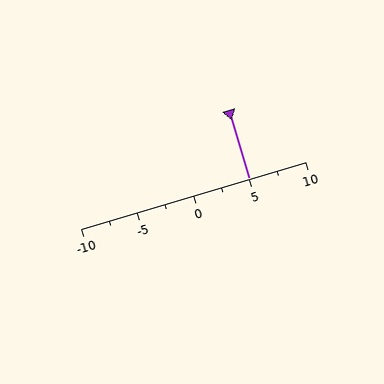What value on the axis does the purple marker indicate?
The marker indicates approximately 5.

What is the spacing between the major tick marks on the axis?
The major ticks are spaced 5 apart.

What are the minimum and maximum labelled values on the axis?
The axis runs from -10 to 10.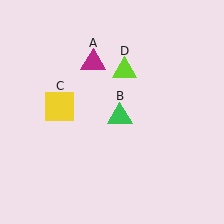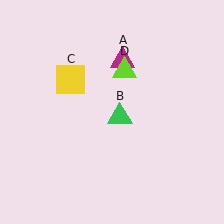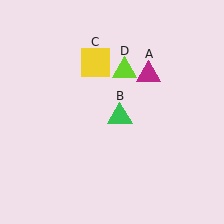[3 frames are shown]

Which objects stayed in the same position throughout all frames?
Green triangle (object B) and lime triangle (object D) remained stationary.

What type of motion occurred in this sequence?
The magenta triangle (object A), yellow square (object C) rotated clockwise around the center of the scene.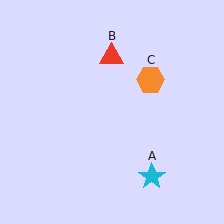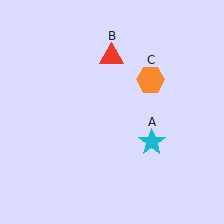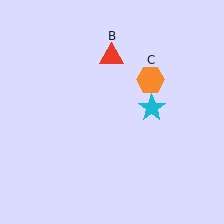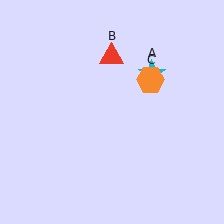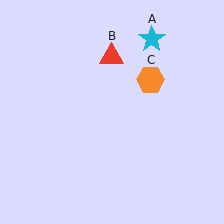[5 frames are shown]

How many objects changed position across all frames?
1 object changed position: cyan star (object A).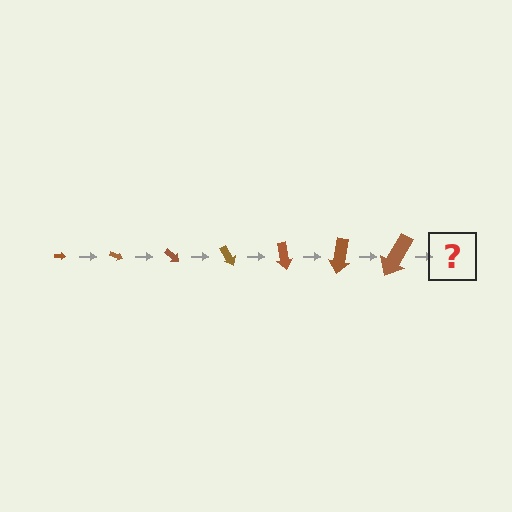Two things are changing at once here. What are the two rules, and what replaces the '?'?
The two rules are that the arrow grows larger each step and it rotates 20 degrees each step. The '?' should be an arrow, larger than the previous one and rotated 140 degrees from the start.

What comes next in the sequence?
The next element should be an arrow, larger than the previous one and rotated 140 degrees from the start.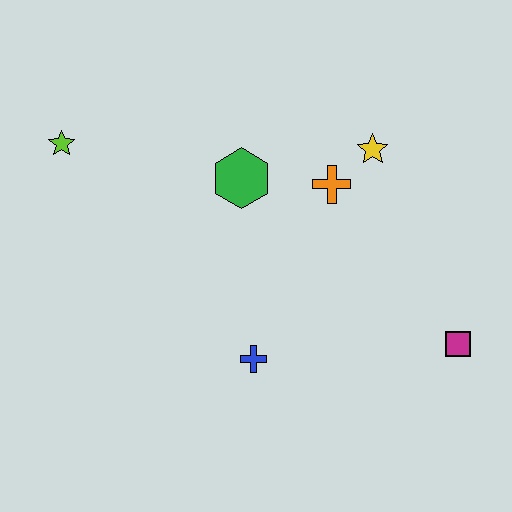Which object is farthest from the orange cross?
The lime star is farthest from the orange cross.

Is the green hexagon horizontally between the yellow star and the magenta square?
No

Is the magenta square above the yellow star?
No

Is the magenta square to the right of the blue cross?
Yes